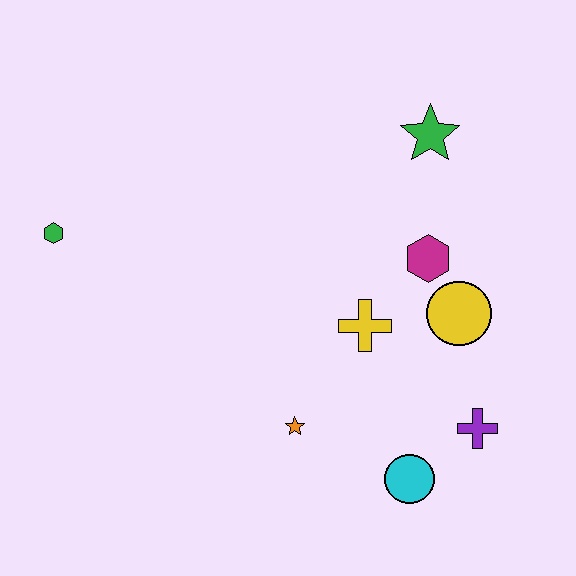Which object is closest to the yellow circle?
The magenta hexagon is closest to the yellow circle.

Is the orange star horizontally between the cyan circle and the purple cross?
No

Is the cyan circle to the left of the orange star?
No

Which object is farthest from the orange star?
The green star is farthest from the orange star.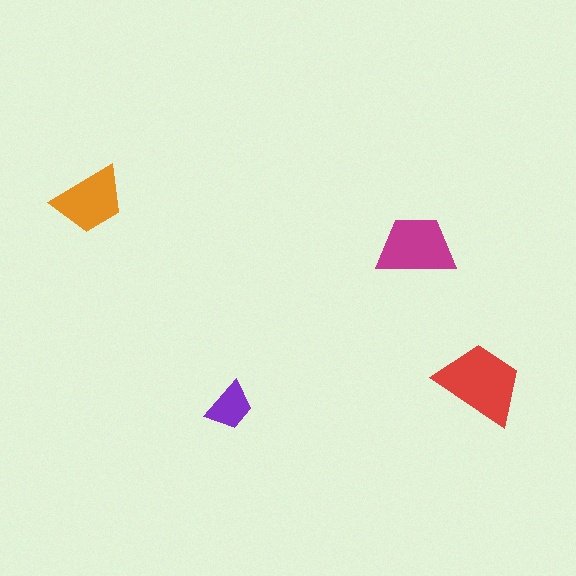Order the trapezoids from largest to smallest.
the red one, the magenta one, the orange one, the purple one.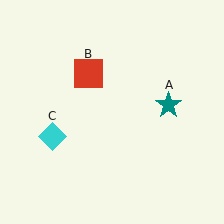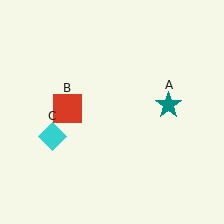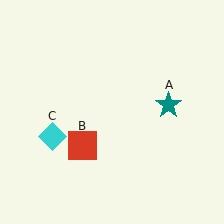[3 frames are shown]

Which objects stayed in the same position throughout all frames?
Teal star (object A) and cyan diamond (object C) remained stationary.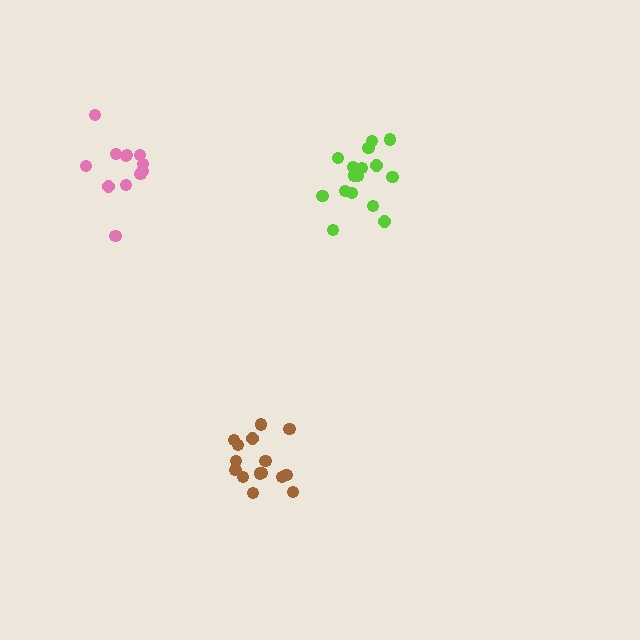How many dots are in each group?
Group 1: 15 dots, Group 2: 16 dots, Group 3: 12 dots (43 total).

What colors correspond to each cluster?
The clusters are colored: brown, lime, pink.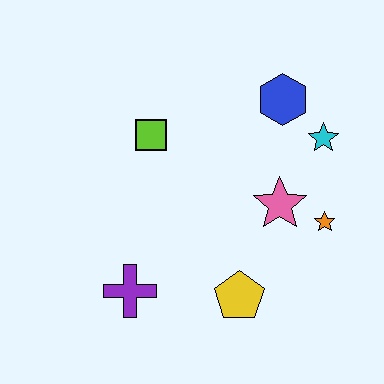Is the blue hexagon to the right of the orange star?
No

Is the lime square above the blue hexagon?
No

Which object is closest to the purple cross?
The yellow pentagon is closest to the purple cross.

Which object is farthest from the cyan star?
The purple cross is farthest from the cyan star.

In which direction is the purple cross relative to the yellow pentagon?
The purple cross is to the left of the yellow pentagon.